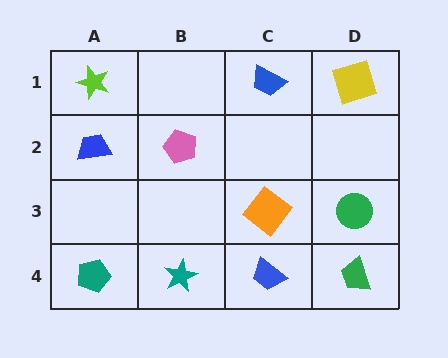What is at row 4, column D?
A green trapezoid.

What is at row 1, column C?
A blue trapezoid.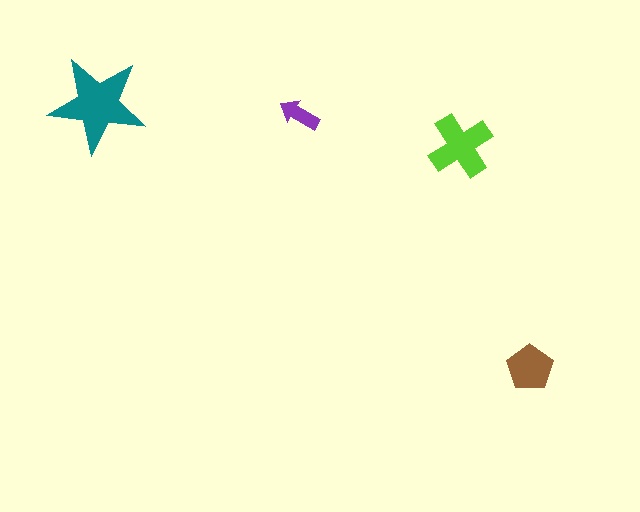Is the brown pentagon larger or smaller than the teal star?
Smaller.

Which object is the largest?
The teal star.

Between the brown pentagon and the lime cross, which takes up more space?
The lime cross.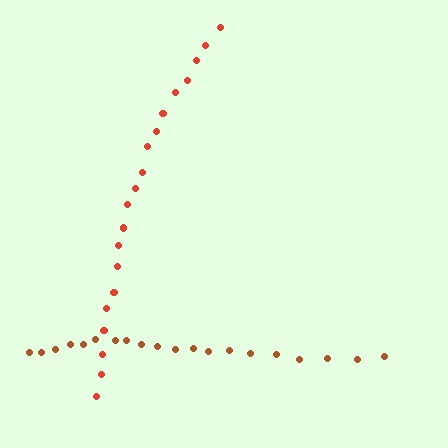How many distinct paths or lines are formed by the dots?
There are 2 distinct paths.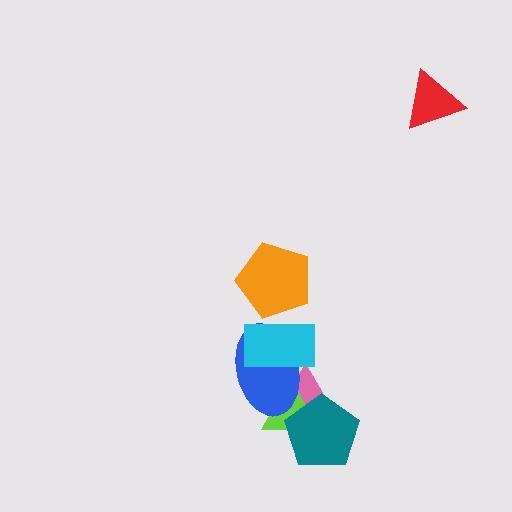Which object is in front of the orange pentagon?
The cyan rectangle is in front of the orange pentagon.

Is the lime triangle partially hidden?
Yes, it is partially covered by another shape.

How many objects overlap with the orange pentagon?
1 object overlaps with the orange pentagon.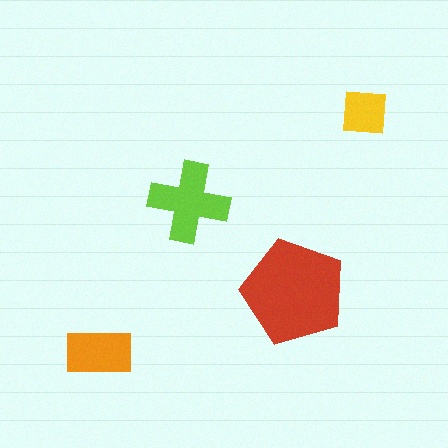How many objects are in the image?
There are 4 objects in the image.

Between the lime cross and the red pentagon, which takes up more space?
The red pentagon.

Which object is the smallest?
The yellow square.